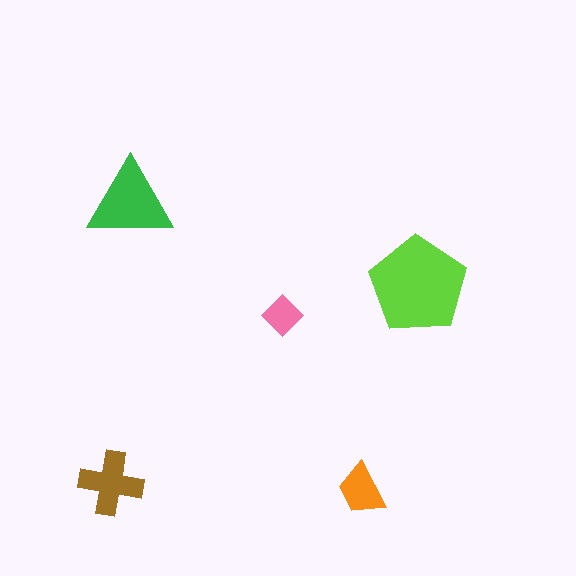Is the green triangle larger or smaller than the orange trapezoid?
Larger.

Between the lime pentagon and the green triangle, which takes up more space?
The lime pentagon.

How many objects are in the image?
There are 5 objects in the image.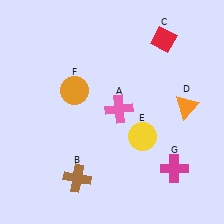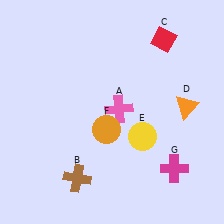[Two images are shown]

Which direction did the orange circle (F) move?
The orange circle (F) moved down.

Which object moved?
The orange circle (F) moved down.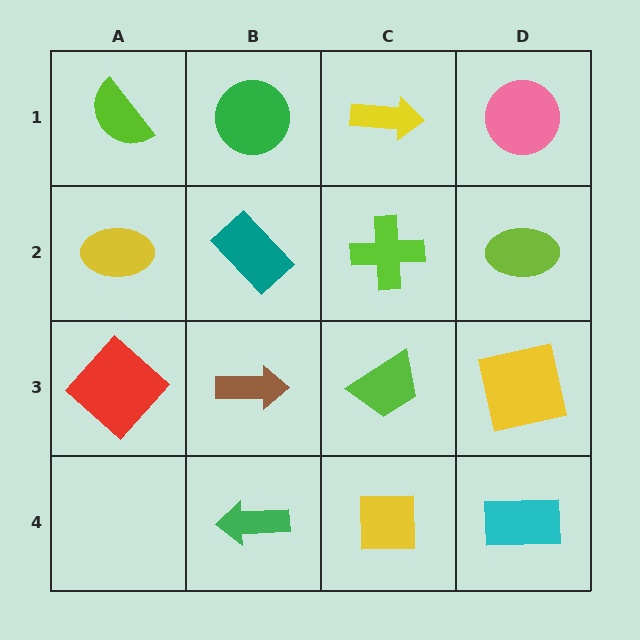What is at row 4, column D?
A cyan rectangle.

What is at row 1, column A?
A lime semicircle.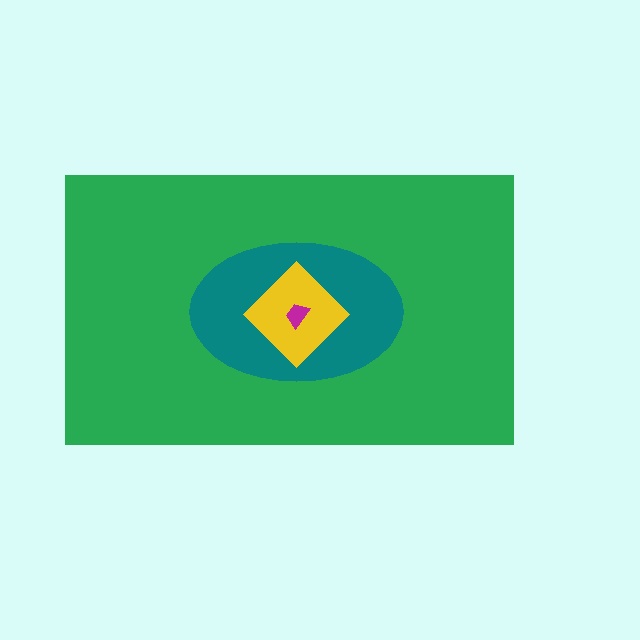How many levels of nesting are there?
4.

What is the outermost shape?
The green rectangle.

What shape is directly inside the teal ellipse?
The yellow diamond.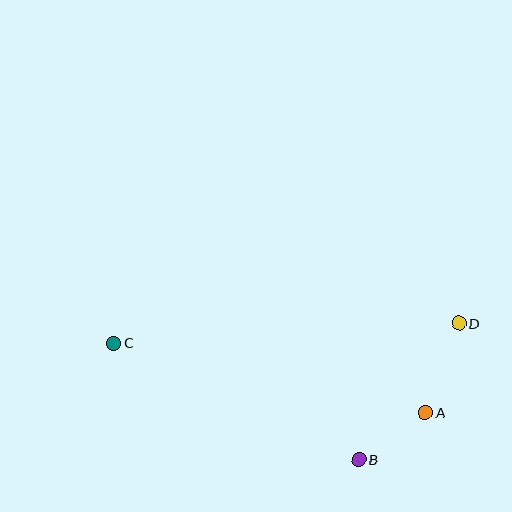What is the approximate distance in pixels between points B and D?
The distance between B and D is approximately 169 pixels.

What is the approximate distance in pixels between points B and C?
The distance between B and C is approximately 271 pixels.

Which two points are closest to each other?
Points A and B are closest to each other.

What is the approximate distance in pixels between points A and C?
The distance between A and C is approximately 319 pixels.